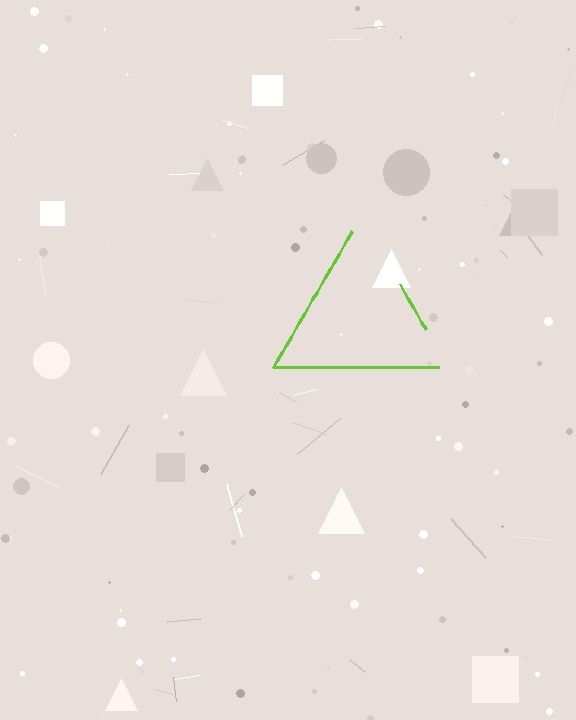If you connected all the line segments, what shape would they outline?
They would outline a triangle.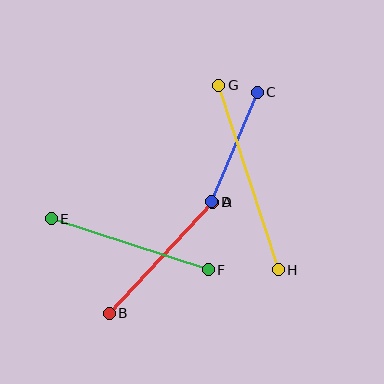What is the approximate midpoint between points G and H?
The midpoint is at approximately (249, 178) pixels.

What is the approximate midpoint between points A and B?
The midpoint is at approximately (161, 258) pixels.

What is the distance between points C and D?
The distance is approximately 119 pixels.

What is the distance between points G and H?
The distance is approximately 194 pixels.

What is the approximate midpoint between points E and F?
The midpoint is at approximately (130, 244) pixels.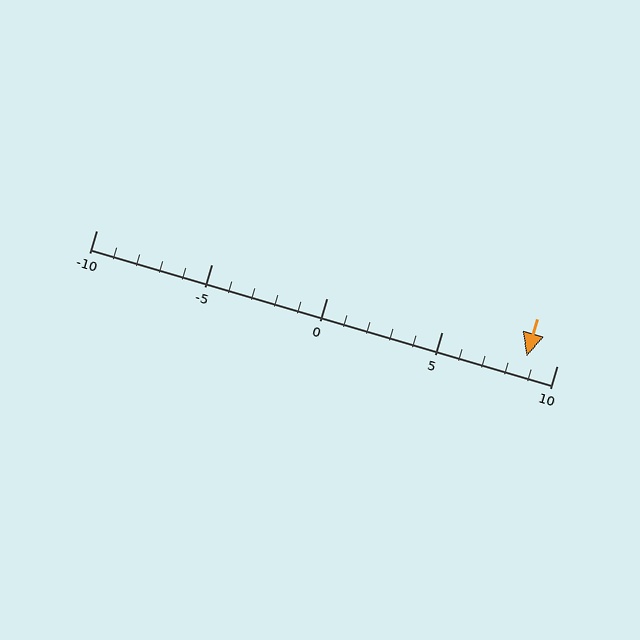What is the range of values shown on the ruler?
The ruler shows values from -10 to 10.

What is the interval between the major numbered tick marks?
The major tick marks are spaced 5 units apart.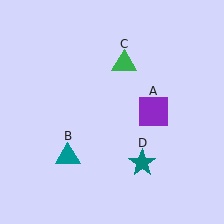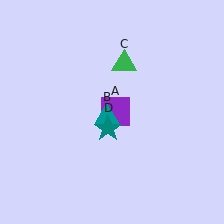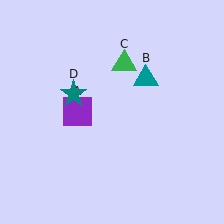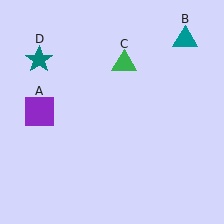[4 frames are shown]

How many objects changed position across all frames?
3 objects changed position: purple square (object A), teal triangle (object B), teal star (object D).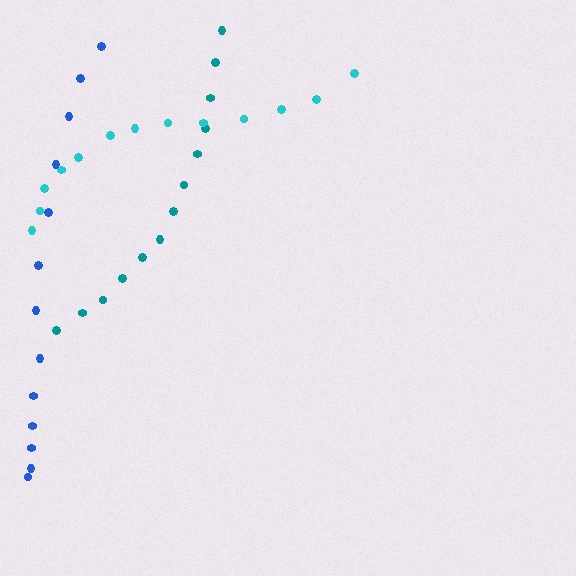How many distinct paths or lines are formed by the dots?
There are 3 distinct paths.